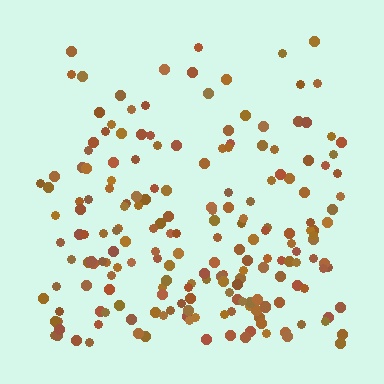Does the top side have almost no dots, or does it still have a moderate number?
Still a moderate number, just noticeably fewer than the bottom.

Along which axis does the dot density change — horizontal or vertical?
Vertical.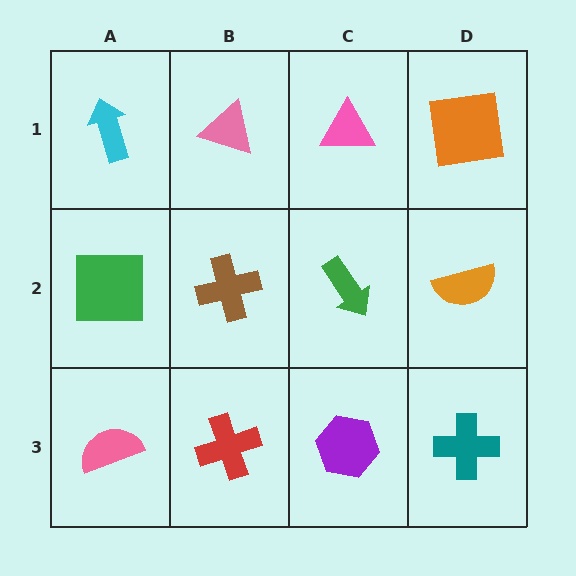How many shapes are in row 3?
4 shapes.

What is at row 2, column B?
A brown cross.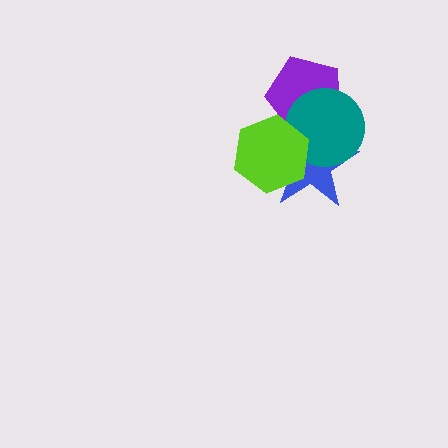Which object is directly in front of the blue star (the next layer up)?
The teal circle is directly in front of the blue star.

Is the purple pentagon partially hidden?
Yes, it is partially covered by another shape.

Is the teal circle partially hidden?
Yes, it is partially covered by another shape.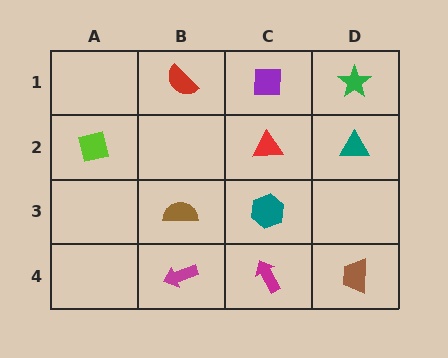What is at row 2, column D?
A teal triangle.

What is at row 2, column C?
A red triangle.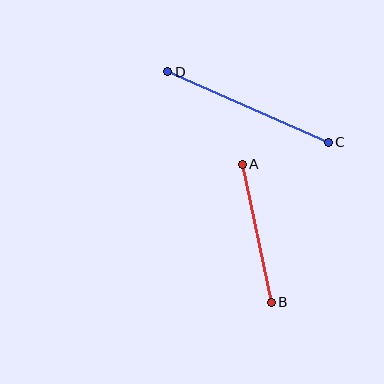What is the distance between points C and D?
The distance is approximately 175 pixels.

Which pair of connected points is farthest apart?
Points C and D are farthest apart.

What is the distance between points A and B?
The distance is approximately 141 pixels.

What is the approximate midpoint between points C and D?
The midpoint is at approximately (248, 107) pixels.